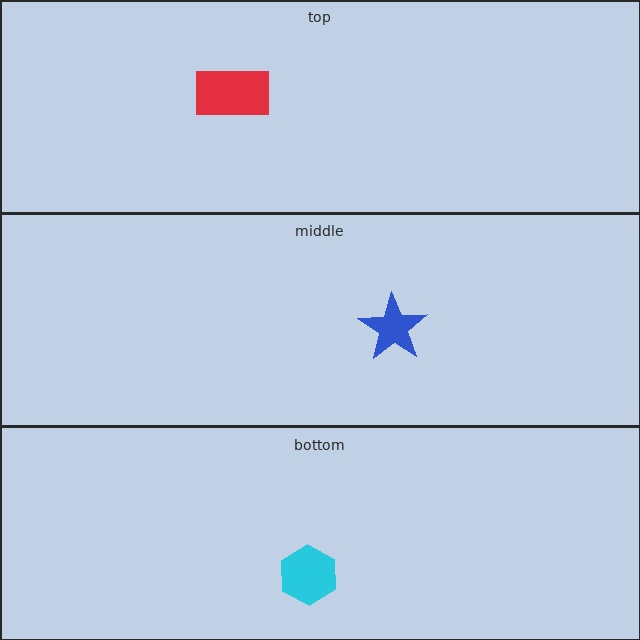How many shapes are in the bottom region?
1.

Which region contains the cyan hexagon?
The bottom region.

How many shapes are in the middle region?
1.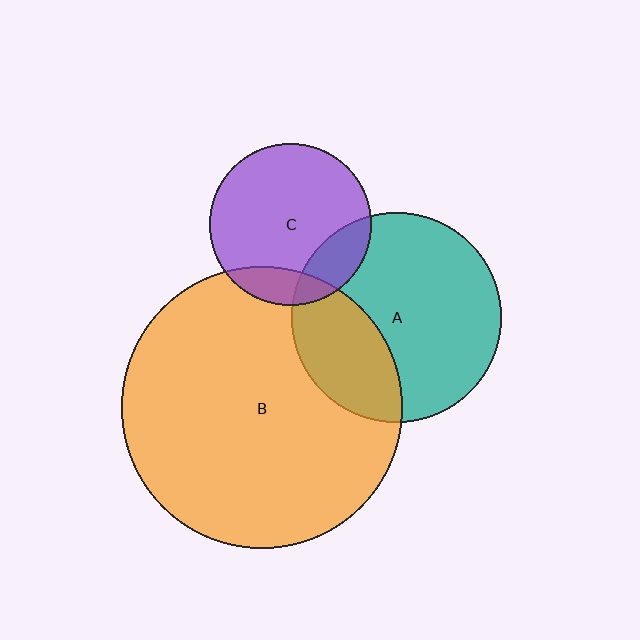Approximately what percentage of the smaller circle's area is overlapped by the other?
Approximately 20%.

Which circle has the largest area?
Circle B (orange).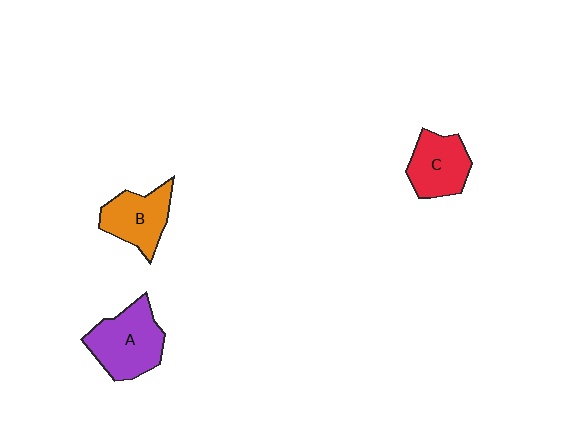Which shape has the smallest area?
Shape C (red).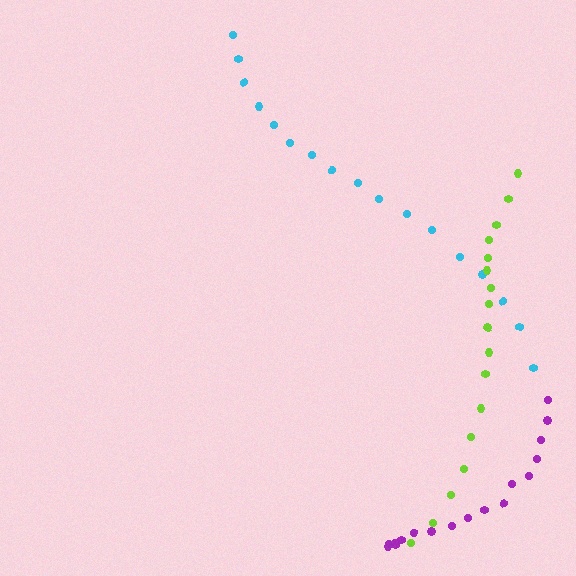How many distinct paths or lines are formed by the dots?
There are 3 distinct paths.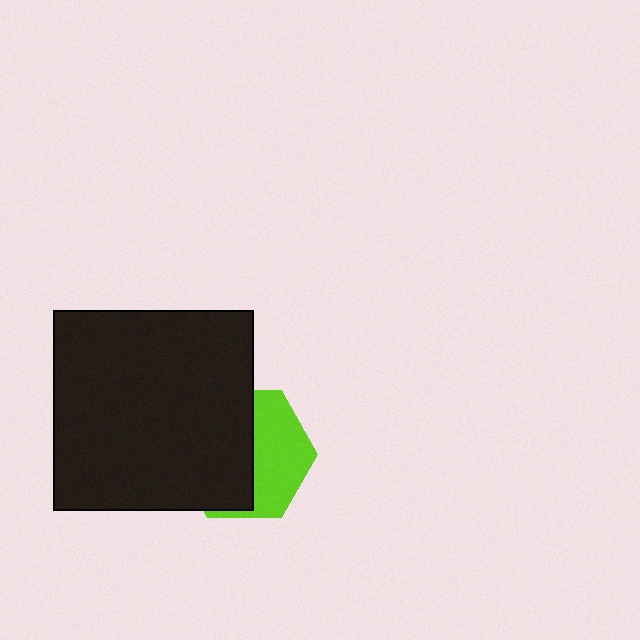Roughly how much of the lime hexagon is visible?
A small part of it is visible (roughly 44%).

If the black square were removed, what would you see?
You would see the complete lime hexagon.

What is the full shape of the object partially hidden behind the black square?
The partially hidden object is a lime hexagon.